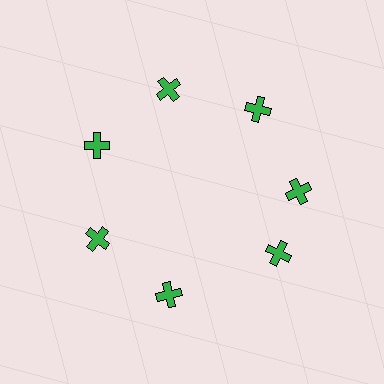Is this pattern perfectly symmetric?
No. The 7 green crosses are arranged in a ring, but one element near the 5 o'clock position is rotated out of alignment along the ring, breaking the 7-fold rotational symmetry.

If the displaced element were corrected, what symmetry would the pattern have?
It would have 7-fold rotational symmetry — the pattern would map onto itself every 51 degrees.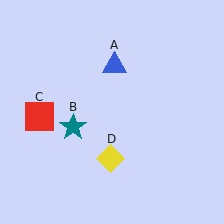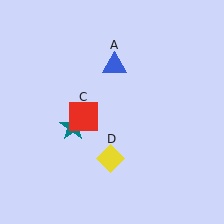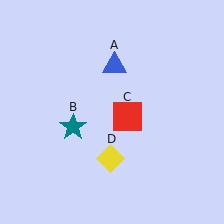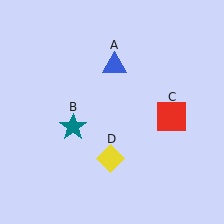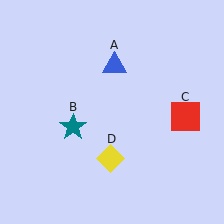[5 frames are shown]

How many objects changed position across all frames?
1 object changed position: red square (object C).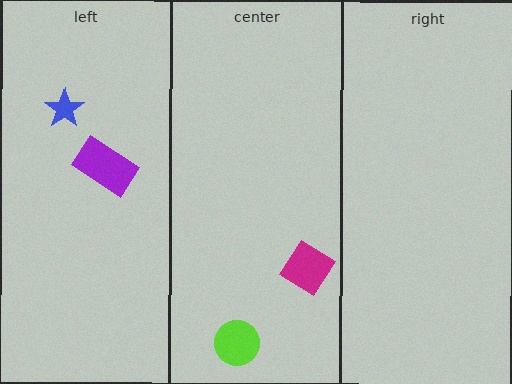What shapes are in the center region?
The magenta diamond, the lime circle.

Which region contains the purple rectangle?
The left region.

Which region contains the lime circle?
The center region.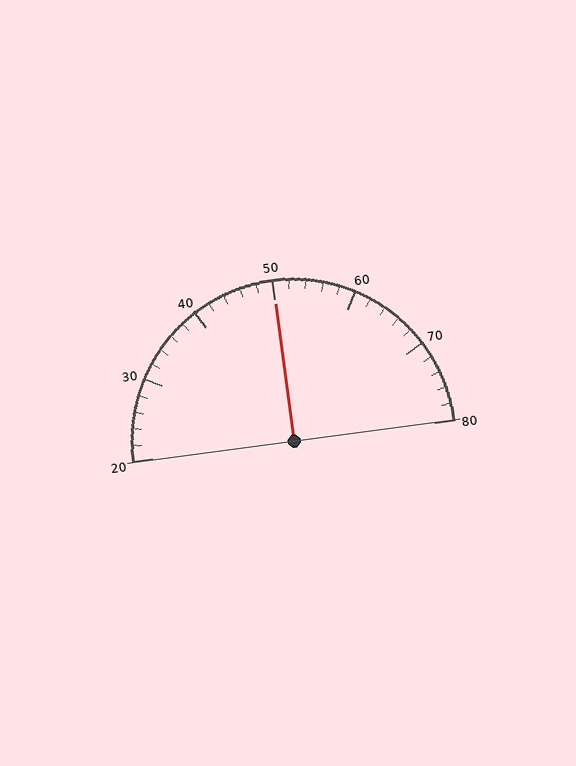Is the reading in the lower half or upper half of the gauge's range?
The reading is in the upper half of the range (20 to 80).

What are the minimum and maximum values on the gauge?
The gauge ranges from 20 to 80.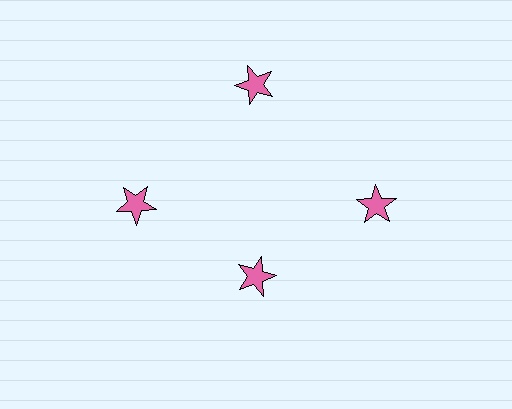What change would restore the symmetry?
The symmetry would be restored by moving it outward, back onto the ring so that all 4 stars sit at equal angles and equal distance from the center.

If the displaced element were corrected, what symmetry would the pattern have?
It would have 4-fold rotational symmetry — the pattern would map onto itself every 90 degrees.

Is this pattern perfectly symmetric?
No. The 4 pink stars are arranged in a ring, but one element near the 6 o'clock position is pulled inward toward the center, breaking the 4-fold rotational symmetry.